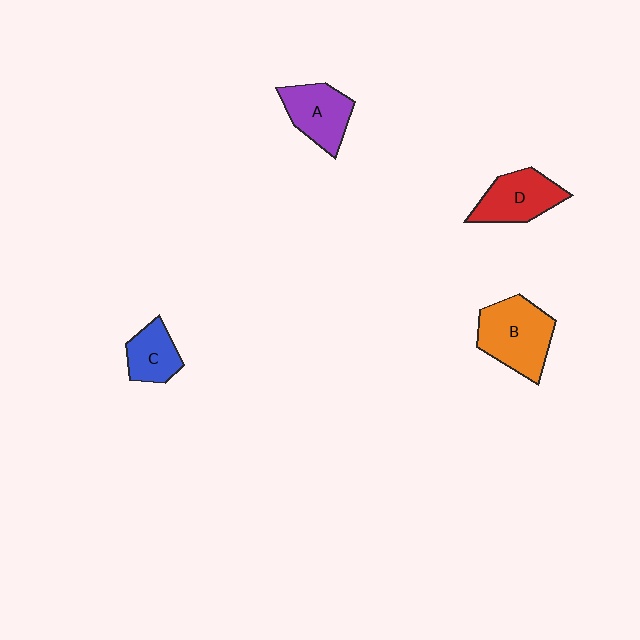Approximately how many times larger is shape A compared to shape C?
Approximately 1.3 times.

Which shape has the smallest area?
Shape C (blue).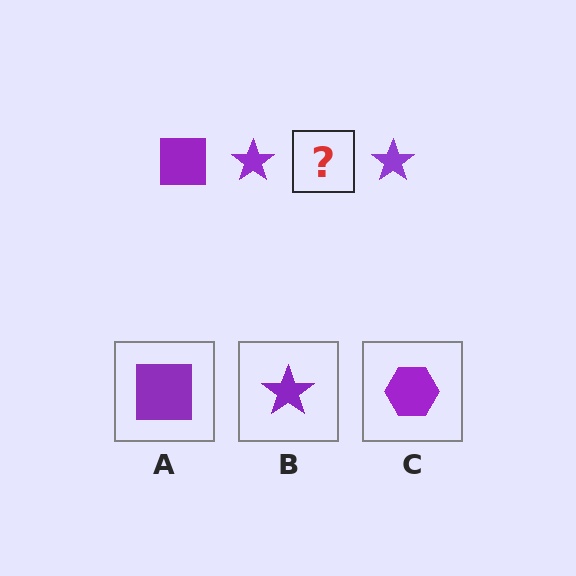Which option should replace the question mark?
Option A.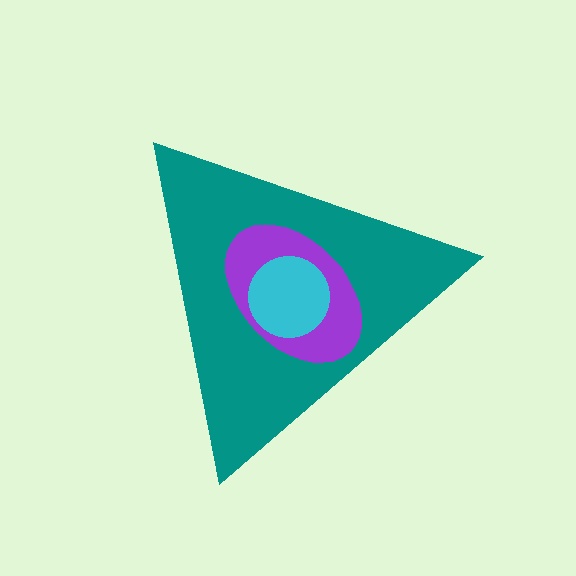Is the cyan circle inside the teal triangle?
Yes.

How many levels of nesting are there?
3.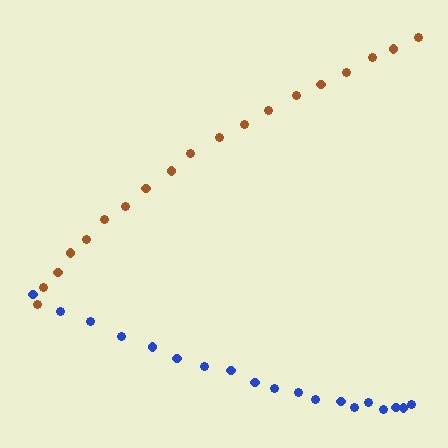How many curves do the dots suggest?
There are 2 distinct paths.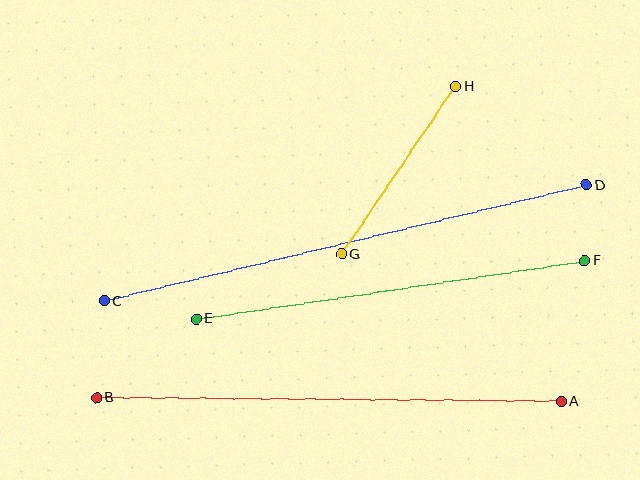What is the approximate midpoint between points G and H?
The midpoint is at approximately (399, 170) pixels.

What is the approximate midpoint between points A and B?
The midpoint is at approximately (329, 400) pixels.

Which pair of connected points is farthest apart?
Points C and D are farthest apart.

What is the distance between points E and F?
The distance is approximately 392 pixels.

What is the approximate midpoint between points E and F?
The midpoint is at approximately (391, 290) pixels.